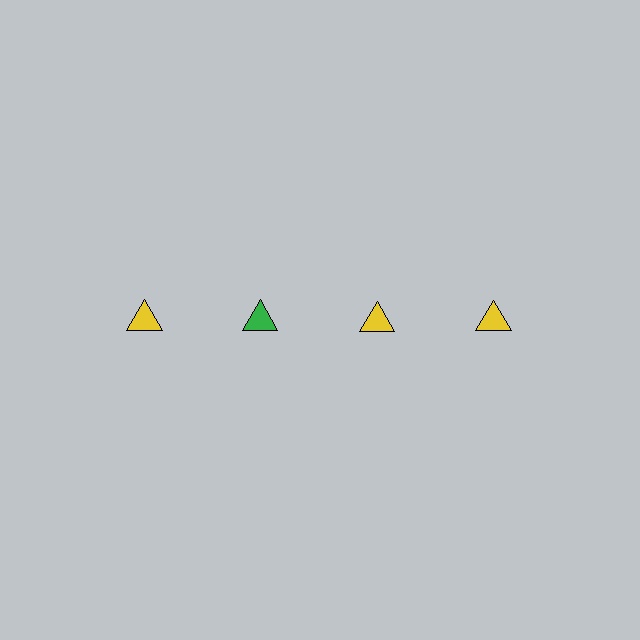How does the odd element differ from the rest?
It has a different color: green instead of yellow.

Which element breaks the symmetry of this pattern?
The green triangle in the top row, second from left column breaks the symmetry. All other shapes are yellow triangles.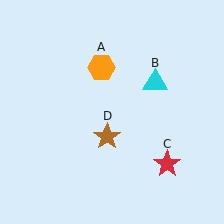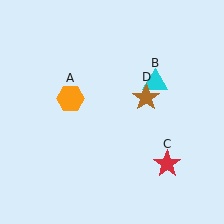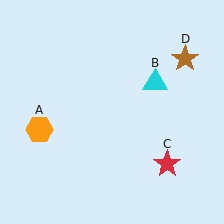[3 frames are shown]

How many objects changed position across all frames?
2 objects changed position: orange hexagon (object A), brown star (object D).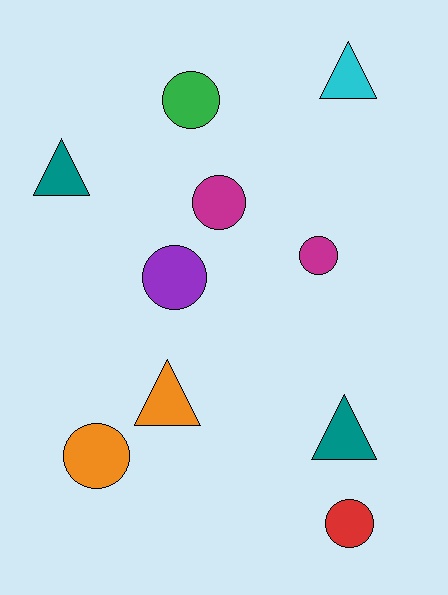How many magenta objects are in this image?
There are 2 magenta objects.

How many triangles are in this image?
There are 4 triangles.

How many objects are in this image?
There are 10 objects.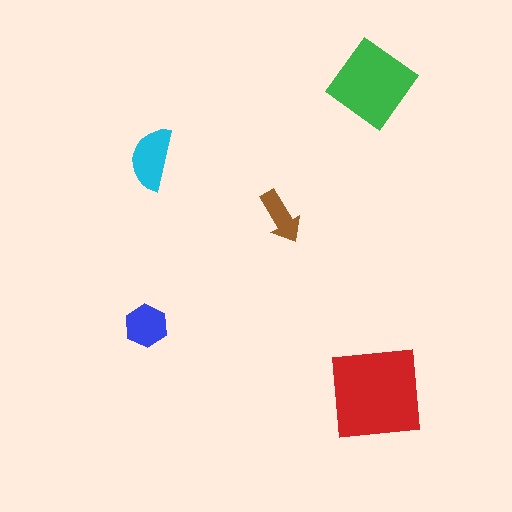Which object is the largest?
The red square.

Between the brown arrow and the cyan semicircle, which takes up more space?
The cyan semicircle.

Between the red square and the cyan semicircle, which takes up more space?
The red square.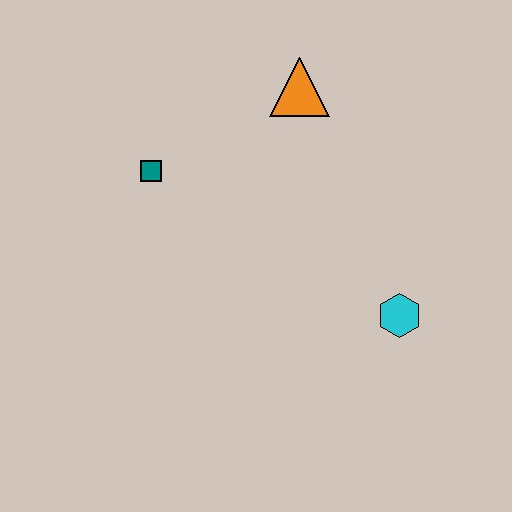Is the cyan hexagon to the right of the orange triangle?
Yes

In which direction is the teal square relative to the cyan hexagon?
The teal square is to the left of the cyan hexagon.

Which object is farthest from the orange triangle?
The cyan hexagon is farthest from the orange triangle.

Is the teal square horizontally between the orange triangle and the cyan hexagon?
No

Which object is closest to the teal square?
The orange triangle is closest to the teal square.